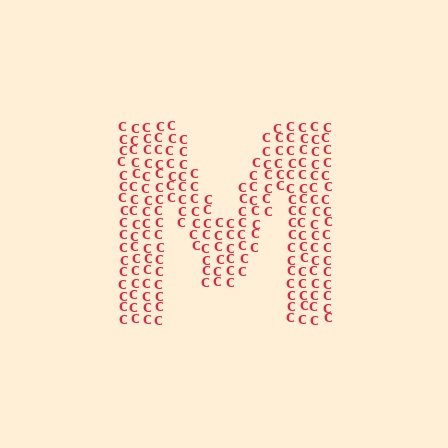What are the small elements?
The small elements are letter C's.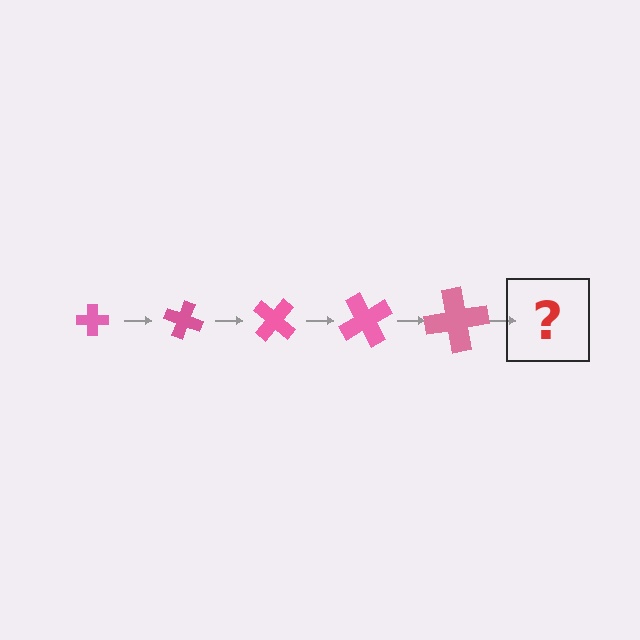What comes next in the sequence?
The next element should be a cross, larger than the previous one and rotated 100 degrees from the start.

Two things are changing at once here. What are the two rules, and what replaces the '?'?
The two rules are that the cross grows larger each step and it rotates 20 degrees each step. The '?' should be a cross, larger than the previous one and rotated 100 degrees from the start.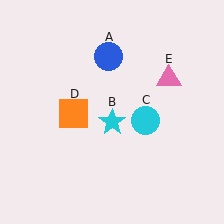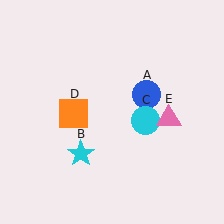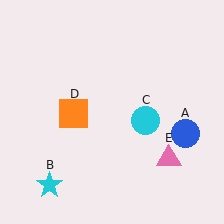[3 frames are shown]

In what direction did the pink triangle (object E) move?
The pink triangle (object E) moved down.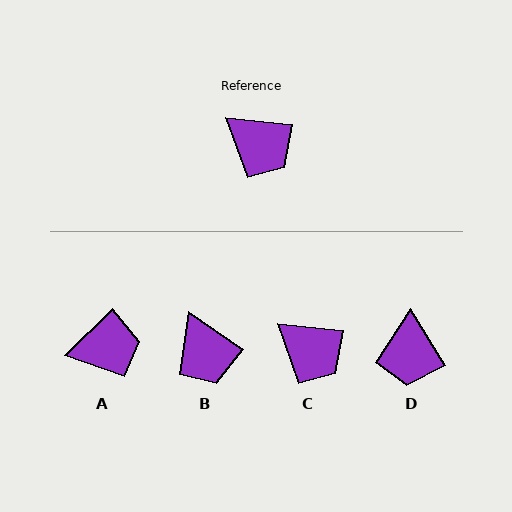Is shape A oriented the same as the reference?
No, it is off by about 51 degrees.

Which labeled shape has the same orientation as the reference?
C.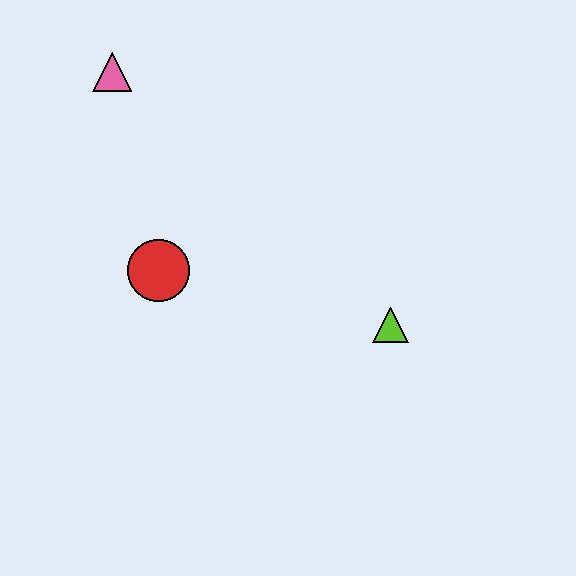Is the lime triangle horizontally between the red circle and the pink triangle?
No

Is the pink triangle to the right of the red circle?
No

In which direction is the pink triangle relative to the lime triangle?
The pink triangle is to the left of the lime triangle.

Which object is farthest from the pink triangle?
The lime triangle is farthest from the pink triangle.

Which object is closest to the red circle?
The pink triangle is closest to the red circle.